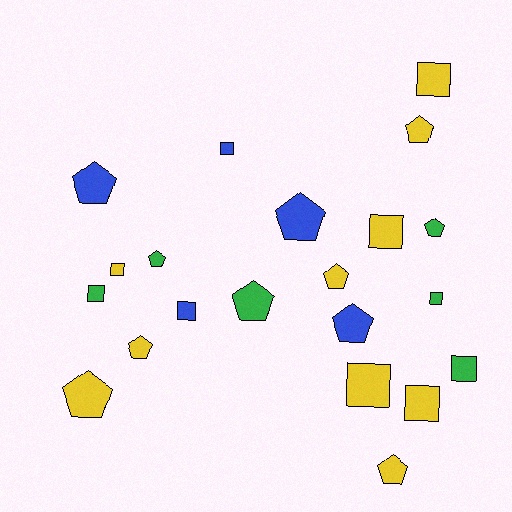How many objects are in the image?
There are 21 objects.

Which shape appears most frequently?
Pentagon, with 11 objects.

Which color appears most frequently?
Yellow, with 10 objects.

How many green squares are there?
There are 3 green squares.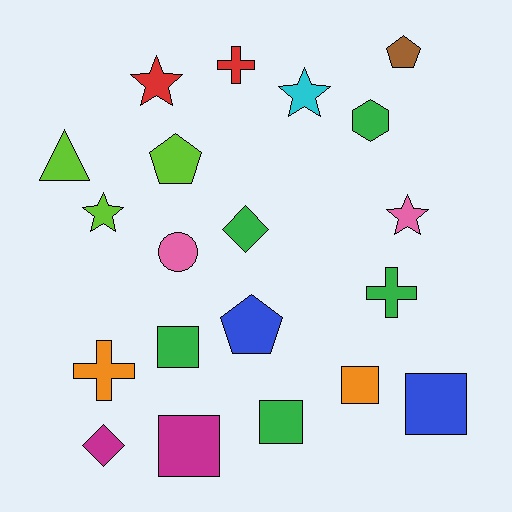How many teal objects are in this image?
There are no teal objects.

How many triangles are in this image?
There is 1 triangle.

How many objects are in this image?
There are 20 objects.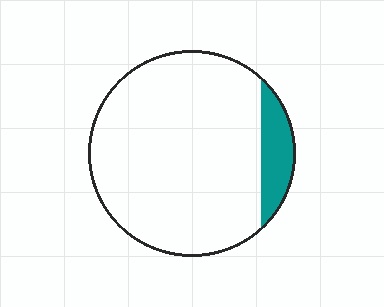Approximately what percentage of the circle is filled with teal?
Approximately 10%.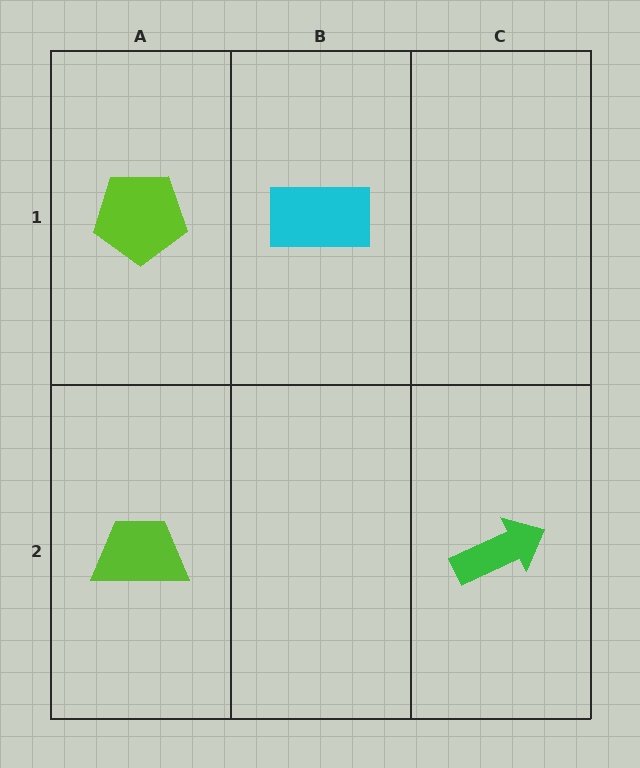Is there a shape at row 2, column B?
No, that cell is empty.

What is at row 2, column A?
A lime trapezoid.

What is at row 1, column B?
A cyan rectangle.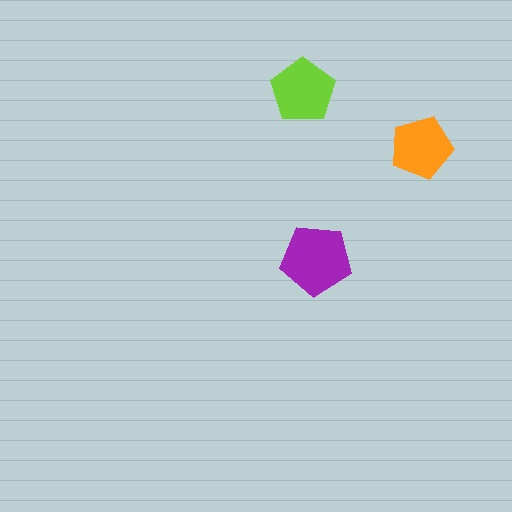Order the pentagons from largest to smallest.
the purple one, the lime one, the orange one.